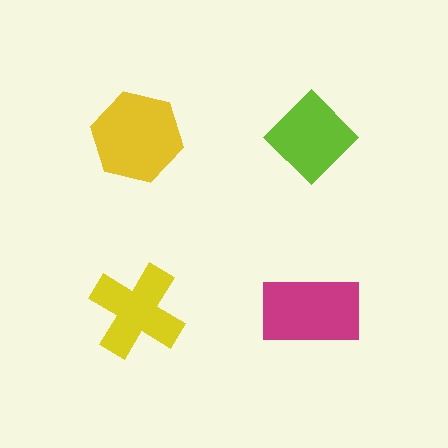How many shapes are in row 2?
2 shapes.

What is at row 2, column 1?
A yellow cross.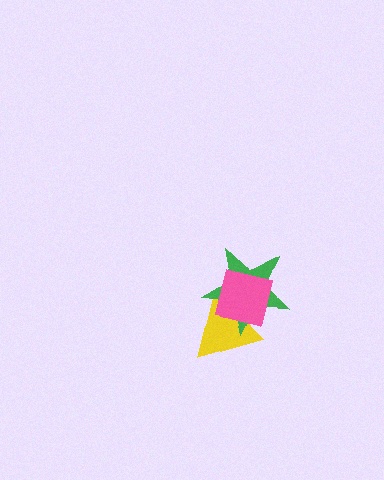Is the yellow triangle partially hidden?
Yes, it is partially covered by another shape.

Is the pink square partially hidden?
No, no other shape covers it.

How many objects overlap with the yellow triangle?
2 objects overlap with the yellow triangle.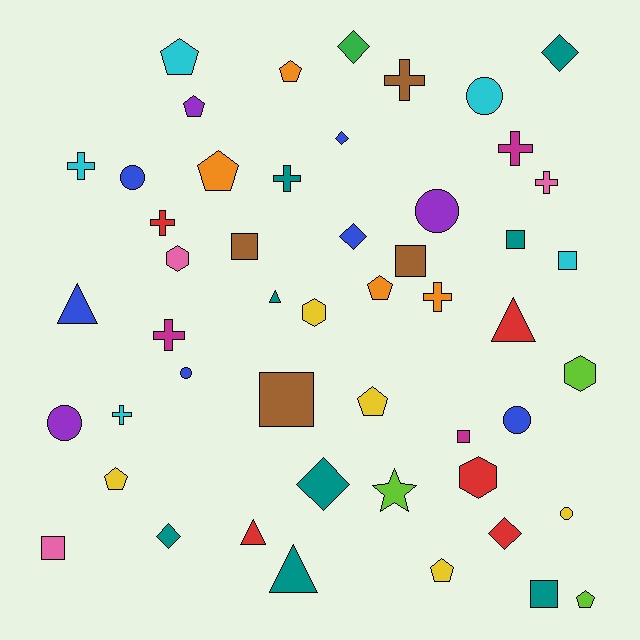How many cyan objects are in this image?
There are 5 cyan objects.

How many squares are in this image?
There are 8 squares.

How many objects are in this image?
There are 50 objects.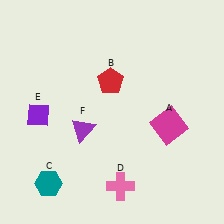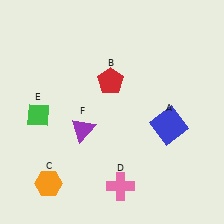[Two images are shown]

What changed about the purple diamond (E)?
In Image 1, E is purple. In Image 2, it changed to green.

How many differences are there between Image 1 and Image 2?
There are 3 differences between the two images.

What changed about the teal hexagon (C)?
In Image 1, C is teal. In Image 2, it changed to orange.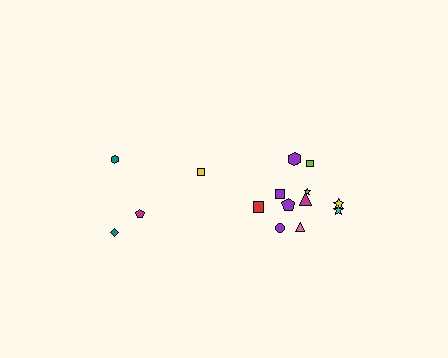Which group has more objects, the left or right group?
The right group.